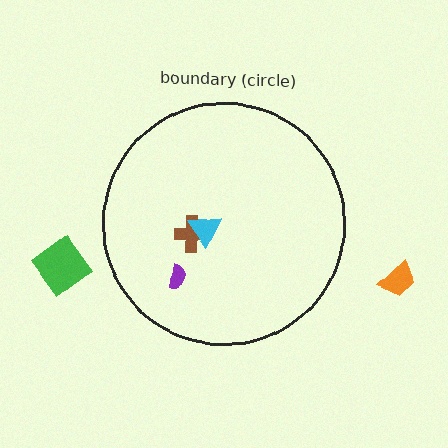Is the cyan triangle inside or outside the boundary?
Inside.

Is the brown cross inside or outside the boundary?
Inside.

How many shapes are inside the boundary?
3 inside, 2 outside.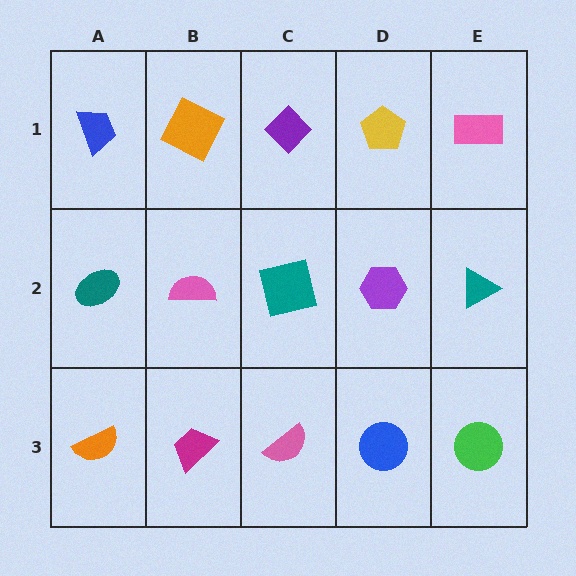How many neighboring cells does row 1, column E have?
2.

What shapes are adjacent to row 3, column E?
A teal triangle (row 2, column E), a blue circle (row 3, column D).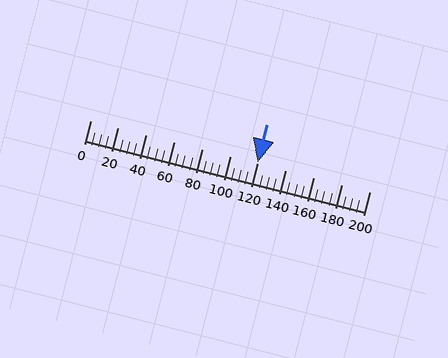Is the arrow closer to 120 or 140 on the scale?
The arrow is closer to 120.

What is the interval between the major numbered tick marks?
The major tick marks are spaced 20 units apart.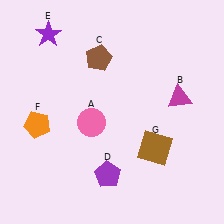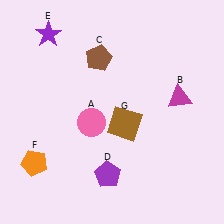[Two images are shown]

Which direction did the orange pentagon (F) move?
The orange pentagon (F) moved down.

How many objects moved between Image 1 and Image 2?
2 objects moved between the two images.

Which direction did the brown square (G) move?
The brown square (G) moved left.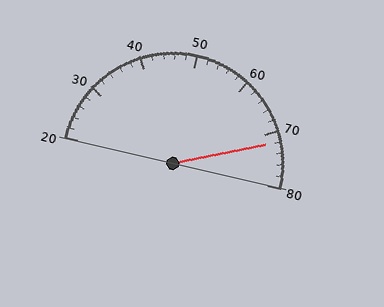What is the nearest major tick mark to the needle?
The nearest major tick mark is 70.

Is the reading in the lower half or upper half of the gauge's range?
The reading is in the upper half of the range (20 to 80).